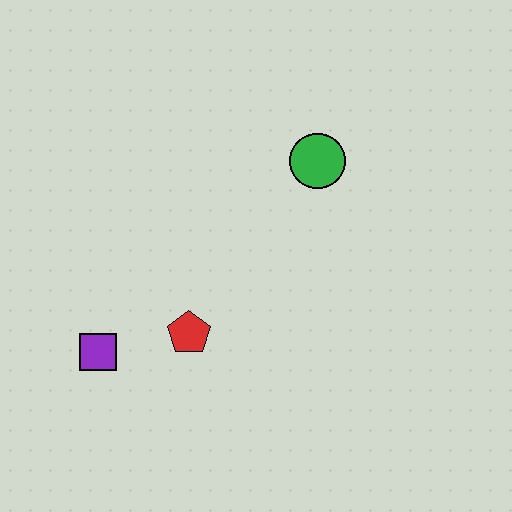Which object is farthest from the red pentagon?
The green circle is farthest from the red pentagon.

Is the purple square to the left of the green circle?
Yes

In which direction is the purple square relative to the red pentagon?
The purple square is to the left of the red pentagon.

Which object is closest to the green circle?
The red pentagon is closest to the green circle.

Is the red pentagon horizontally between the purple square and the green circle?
Yes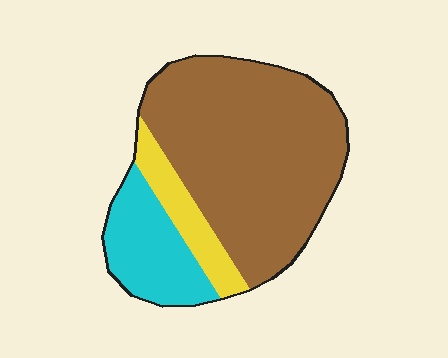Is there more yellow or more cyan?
Cyan.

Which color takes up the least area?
Yellow, at roughly 10%.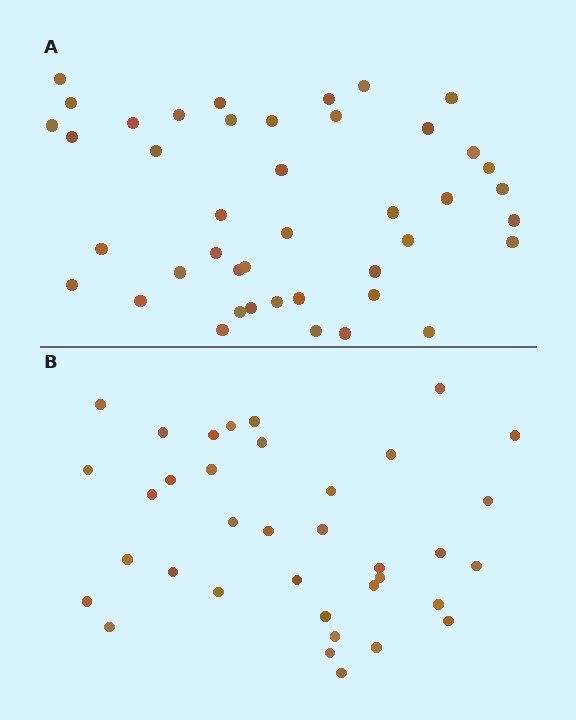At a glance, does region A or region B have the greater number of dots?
Region A (the top region) has more dots.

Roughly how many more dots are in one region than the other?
Region A has roughly 8 or so more dots than region B.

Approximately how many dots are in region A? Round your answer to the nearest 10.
About 40 dots. (The exact count is 43, which rounds to 40.)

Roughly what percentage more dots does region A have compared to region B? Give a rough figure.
About 20% more.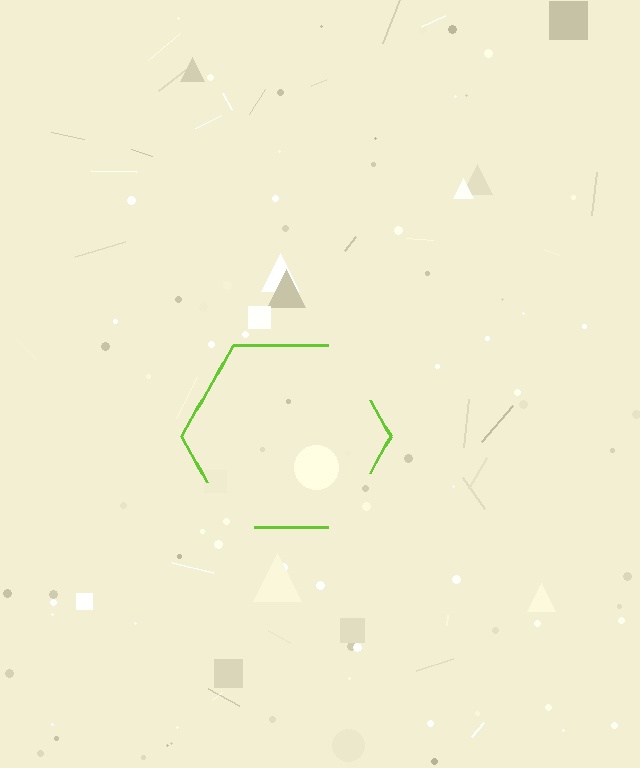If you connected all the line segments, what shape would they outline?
They would outline a hexagon.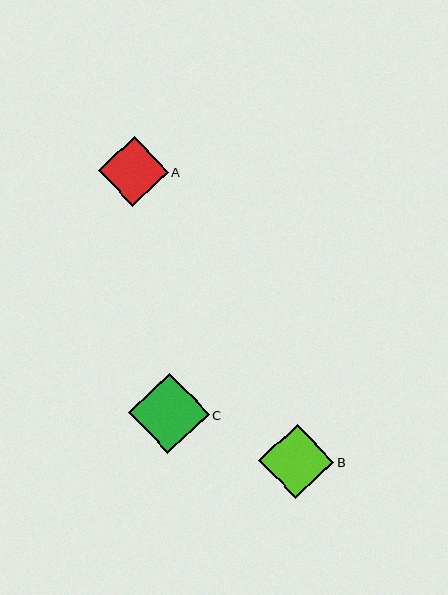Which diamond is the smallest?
Diamond A is the smallest with a size of approximately 70 pixels.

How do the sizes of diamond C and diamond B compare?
Diamond C and diamond B are approximately the same size.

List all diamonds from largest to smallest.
From largest to smallest: C, B, A.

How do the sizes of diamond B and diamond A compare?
Diamond B and diamond A are approximately the same size.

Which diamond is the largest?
Diamond C is the largest with a size of approximately 80 pixels.